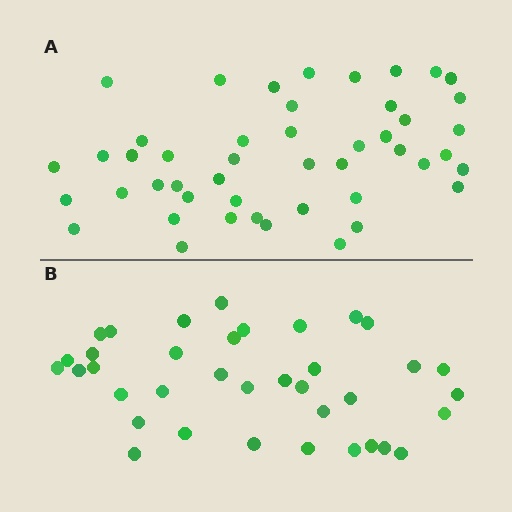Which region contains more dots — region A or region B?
Region A (the top region) has more dots.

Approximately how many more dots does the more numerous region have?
Region A has roughly 10 or so more dots than region B.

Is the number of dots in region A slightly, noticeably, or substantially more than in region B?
Region A has noticeably more, but not dramatically so. The ratio is roughly 1.3 to 1.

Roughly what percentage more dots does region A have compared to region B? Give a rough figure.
About 25% more.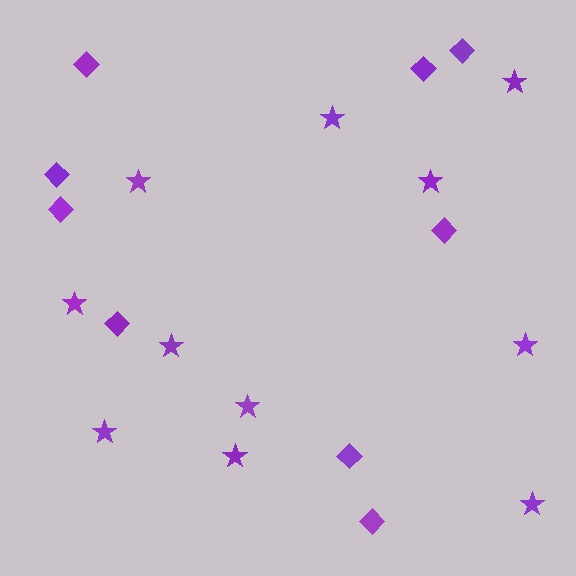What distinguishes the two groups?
There are 2 groups: one group of stars (11) and one group of diamonds (9).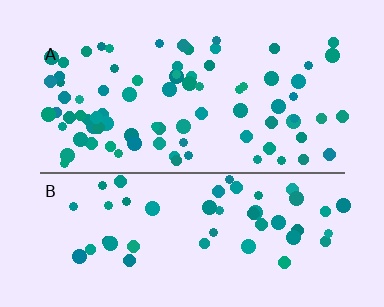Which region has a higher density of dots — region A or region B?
A (the top).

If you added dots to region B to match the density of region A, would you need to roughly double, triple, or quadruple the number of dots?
Approximately double.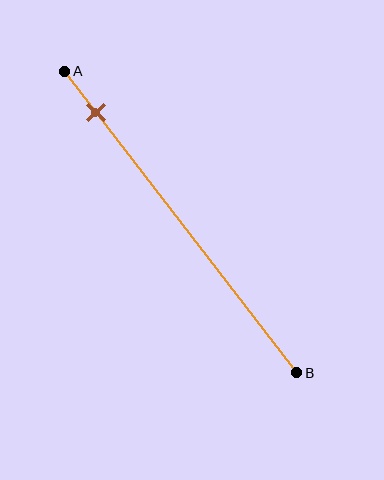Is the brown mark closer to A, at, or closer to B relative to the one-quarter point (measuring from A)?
The brown mark is closer to point A than the one-quarter point of segment AB.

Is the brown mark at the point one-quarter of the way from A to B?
No, the mark is at about 15% from A, not at the 25% one-quarter point.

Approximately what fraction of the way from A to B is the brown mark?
The brown mark is approximately 15% of the way from A to B.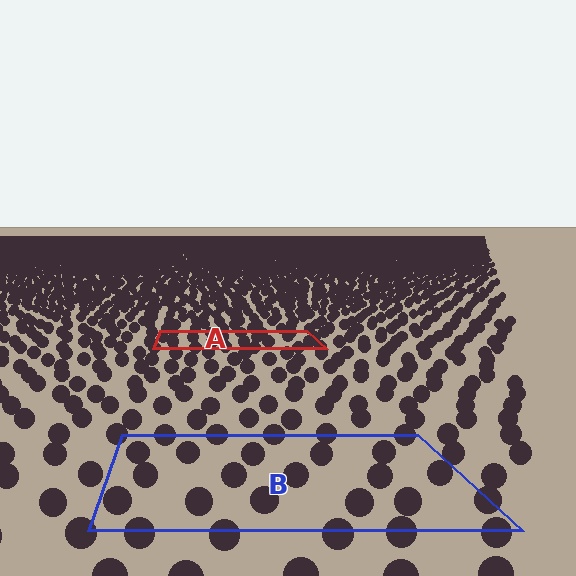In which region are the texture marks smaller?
The texture marks are smaller in region A, because it is farther away.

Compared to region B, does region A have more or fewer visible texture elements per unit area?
Region A has more texture elements per unit area — they are packed more densely because it is farther away.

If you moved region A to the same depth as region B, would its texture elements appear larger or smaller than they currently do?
They would appear larger. At a closer depth, the same texture elements are projected at a bigger on-screen size.